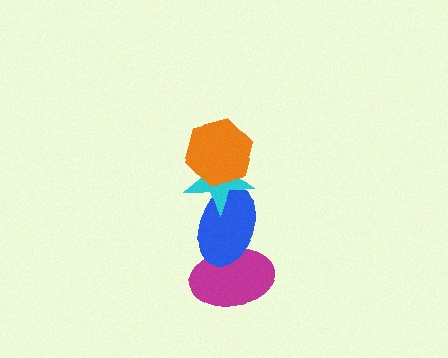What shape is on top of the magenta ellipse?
The blue ellipse is on top of the magenta ellipse.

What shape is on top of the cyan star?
The orange hexagon is on top of the cyan star.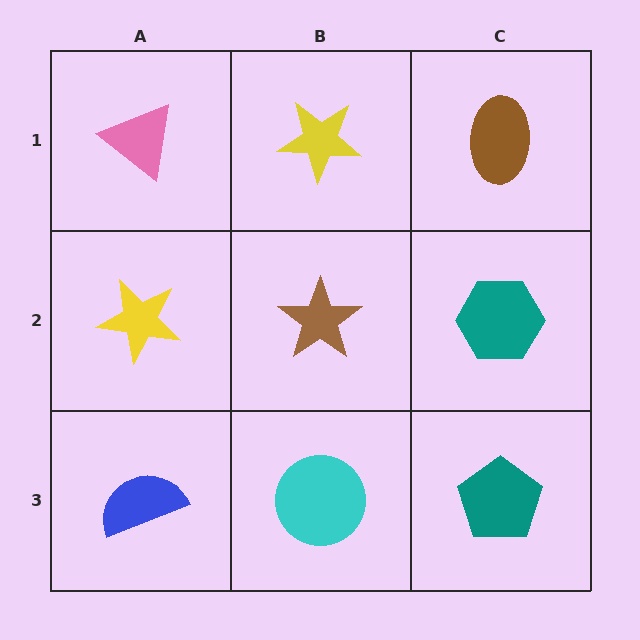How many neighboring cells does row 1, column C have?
2.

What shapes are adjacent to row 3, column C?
A teal hexagon (row 2, column C), a cyan circle (row 3, column B).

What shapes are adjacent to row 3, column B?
A brown star (row 2, column B), a blue semicircle (row 3, column A), a teal pentagon (row 3, column C).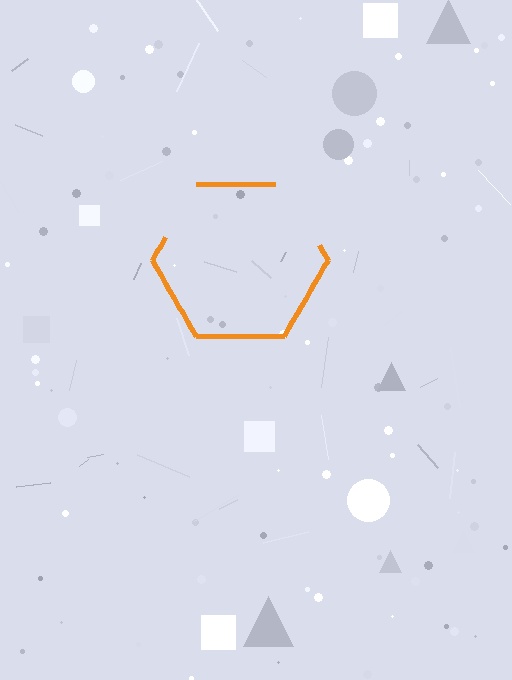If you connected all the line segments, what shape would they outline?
They would outline a hexagon.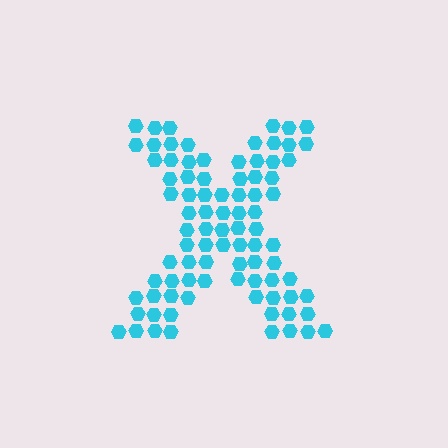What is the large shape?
The large shape is the letter X.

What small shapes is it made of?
It is made of small hexagons.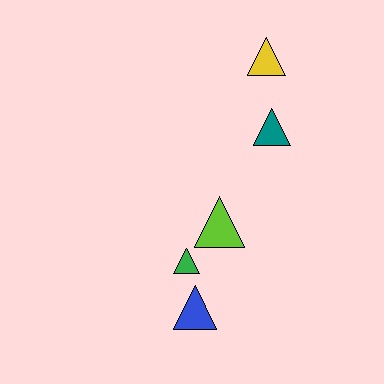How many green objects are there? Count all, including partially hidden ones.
There is 1 green object.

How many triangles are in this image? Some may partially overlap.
There are 5 triangles.